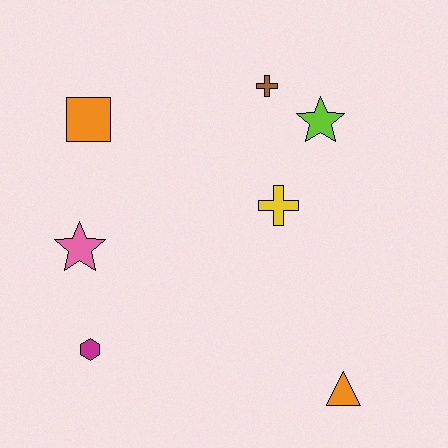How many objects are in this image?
There are 7 objects.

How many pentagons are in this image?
There are no pentagons.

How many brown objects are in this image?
There is 1 brown object.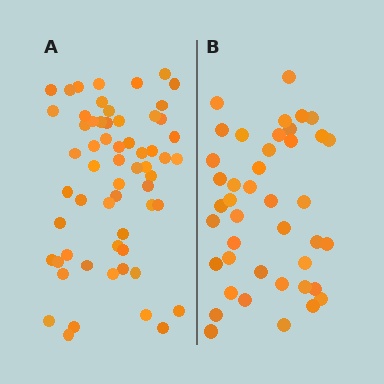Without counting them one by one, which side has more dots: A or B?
Region A (the left region) has more dots.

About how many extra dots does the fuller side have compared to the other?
Region A has approximately 20 more dots than region B.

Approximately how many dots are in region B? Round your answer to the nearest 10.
About 40 dots. (The exact count is 42, which rounds to 40.)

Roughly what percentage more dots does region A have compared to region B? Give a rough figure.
About 45% more.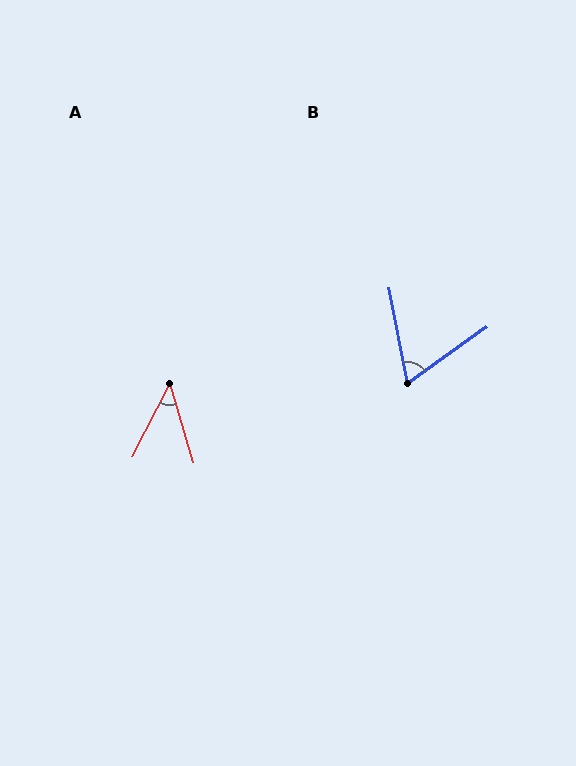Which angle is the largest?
B, at approximately 65 degrees.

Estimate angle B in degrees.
Approximately 65 degrees.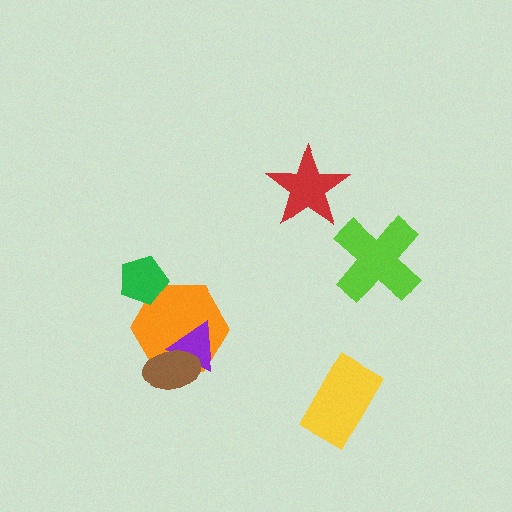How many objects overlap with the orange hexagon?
3 objects overlap with the orange hexagon.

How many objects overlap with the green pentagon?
1 object overlaps with the green pentagon.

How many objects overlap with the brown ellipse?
2 objects overlap with the brown ellipse.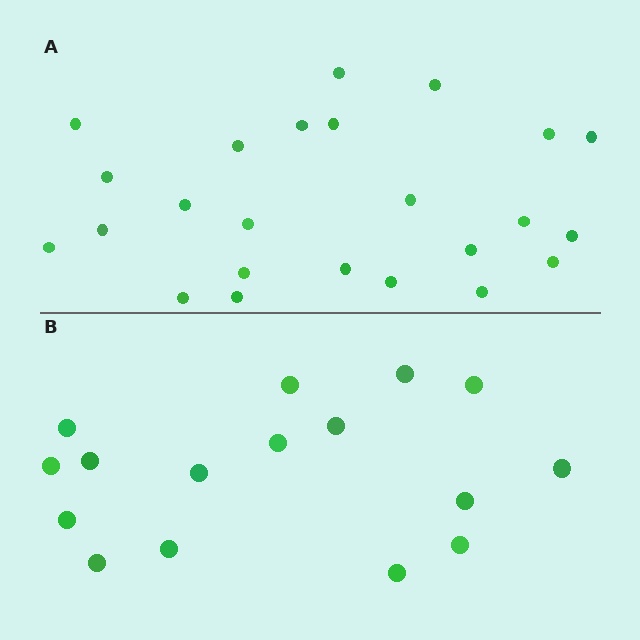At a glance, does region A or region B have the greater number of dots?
Region A (the top region) has more dots.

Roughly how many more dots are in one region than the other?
Region A has roughly 8 or so more dots than region B.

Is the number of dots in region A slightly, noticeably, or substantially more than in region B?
Region A has substantially more. The ratio is roughly 1.5 to 1.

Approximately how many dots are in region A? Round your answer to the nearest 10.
About 20 dots. (The exact count is 24, which rounds to 20.)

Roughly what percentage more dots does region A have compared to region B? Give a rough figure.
About 50% more.